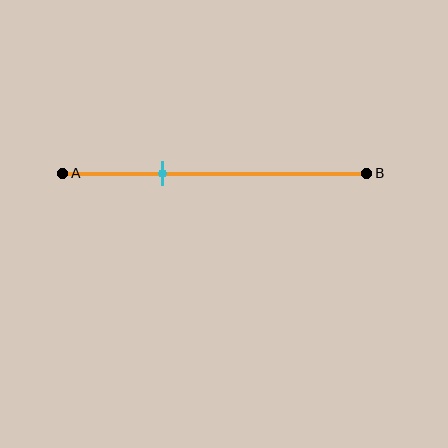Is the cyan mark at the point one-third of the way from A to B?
Yes, the mark is approximately at the one-third point.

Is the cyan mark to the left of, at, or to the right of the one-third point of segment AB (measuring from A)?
The cyan mark is approximately at the one-third point of segment AB.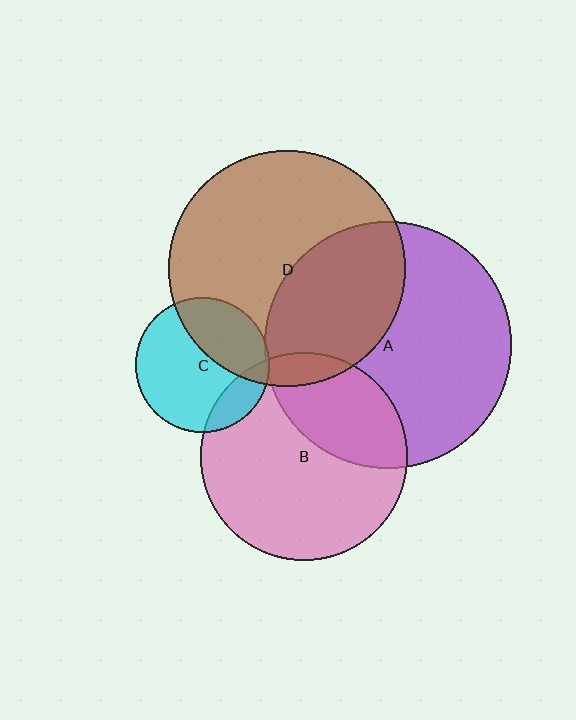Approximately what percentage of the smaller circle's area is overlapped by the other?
Approximately 40%.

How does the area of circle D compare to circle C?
Approximately 3.1 times.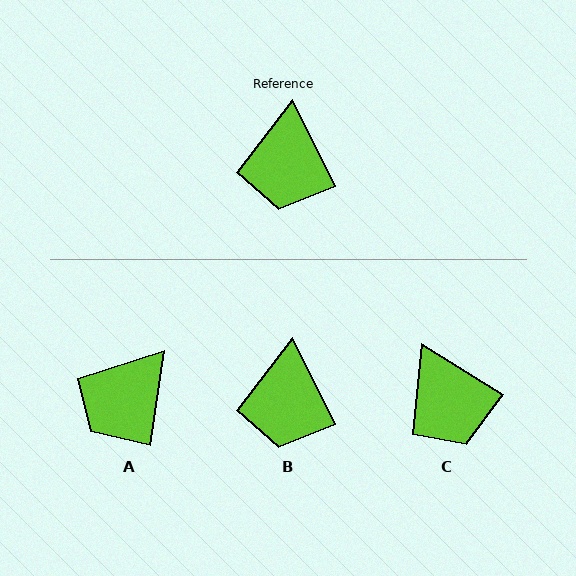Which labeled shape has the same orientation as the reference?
B.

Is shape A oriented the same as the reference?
No, it is off by about 35 degrees.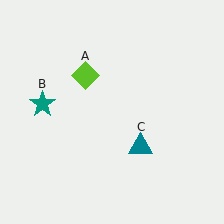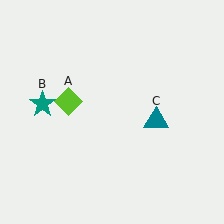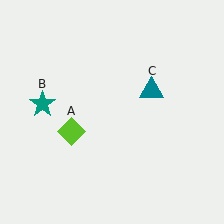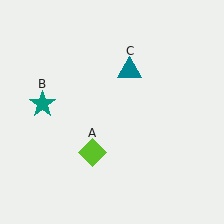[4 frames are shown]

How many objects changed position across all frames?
2 objects changed position: lime diamond (object A), teal triangle (object C).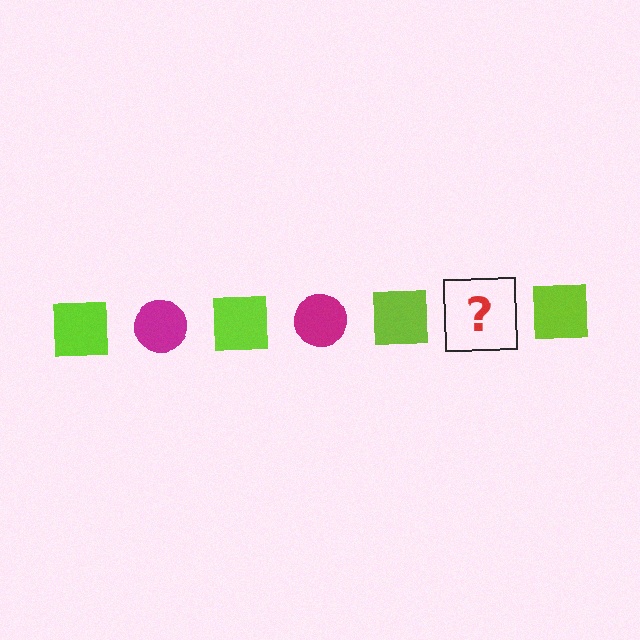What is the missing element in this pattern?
The missing element is a magenta circle.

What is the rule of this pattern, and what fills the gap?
The rule is that the pattern alternates between lime square and magenta circle. The gap should be filled with a magenta circle.